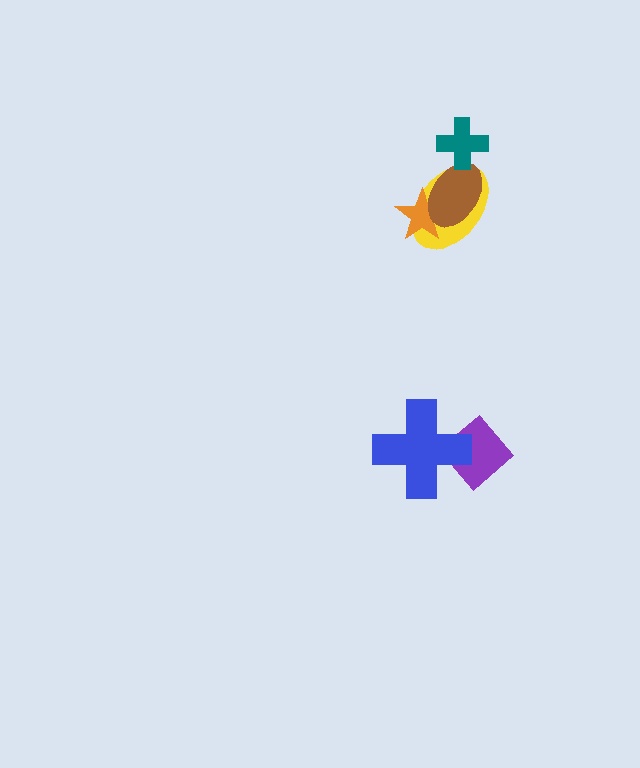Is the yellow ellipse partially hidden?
Yes, it is partially covered by another shape.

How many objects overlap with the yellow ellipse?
3 objects overlap with the yellow ellipse.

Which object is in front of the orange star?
The brown ellipse is in front of the orange star.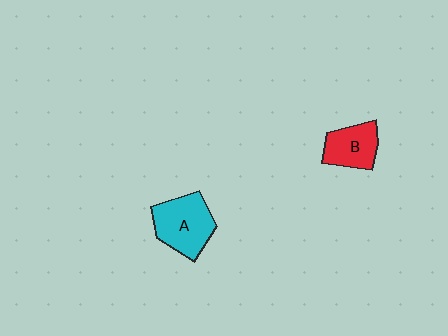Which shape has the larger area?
Shape A (cyan).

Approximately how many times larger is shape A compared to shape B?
Approximately 1.4 times.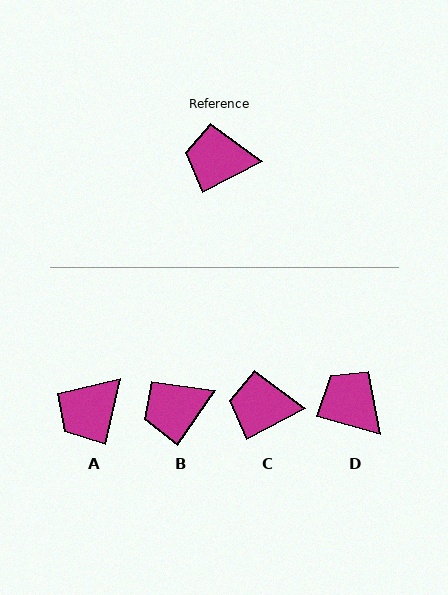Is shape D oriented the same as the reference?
No, it is off by about 43 degrees.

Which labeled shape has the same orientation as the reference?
C.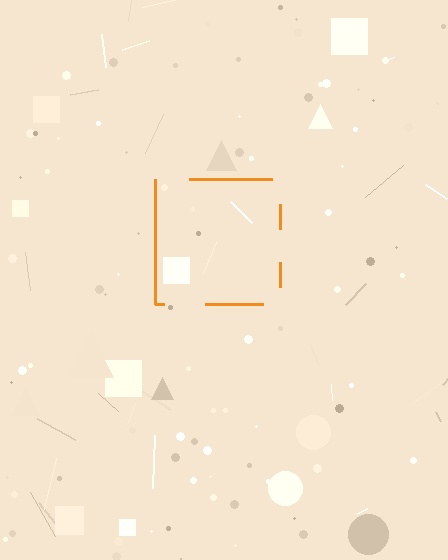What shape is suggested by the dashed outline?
The dashed outline suggests a square.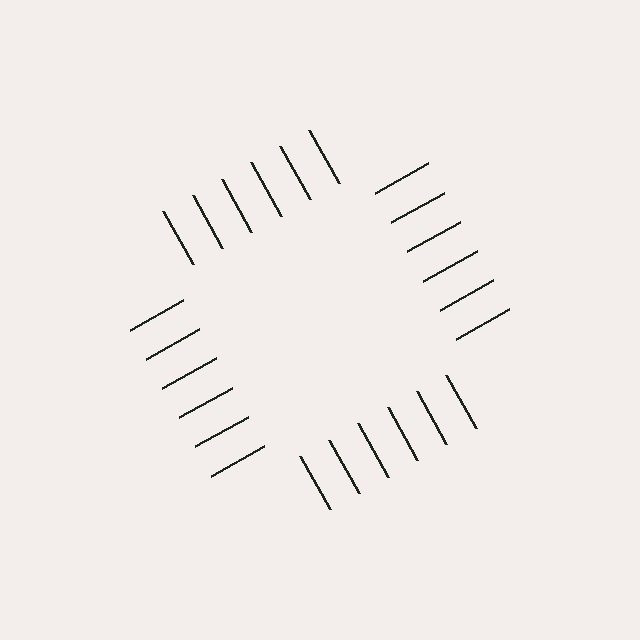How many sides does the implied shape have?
4 sides — the line-ends trace a square.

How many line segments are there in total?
24 — 6 along each of the 4 edges.